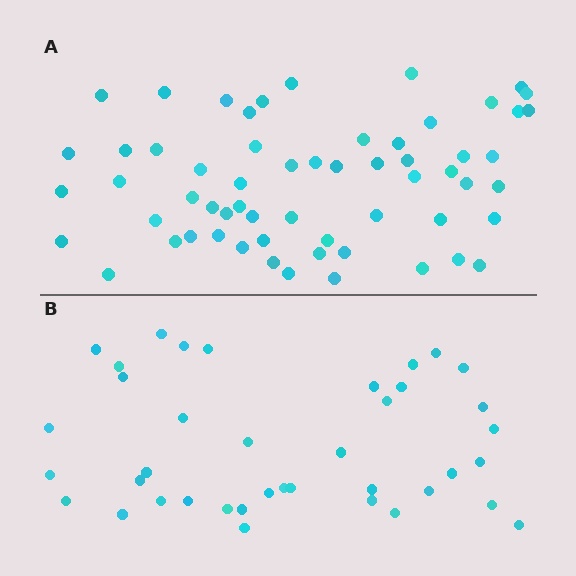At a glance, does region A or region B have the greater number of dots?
Region A (the top region) has more dots.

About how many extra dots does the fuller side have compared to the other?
Region A has approximately 20 more dots than region B.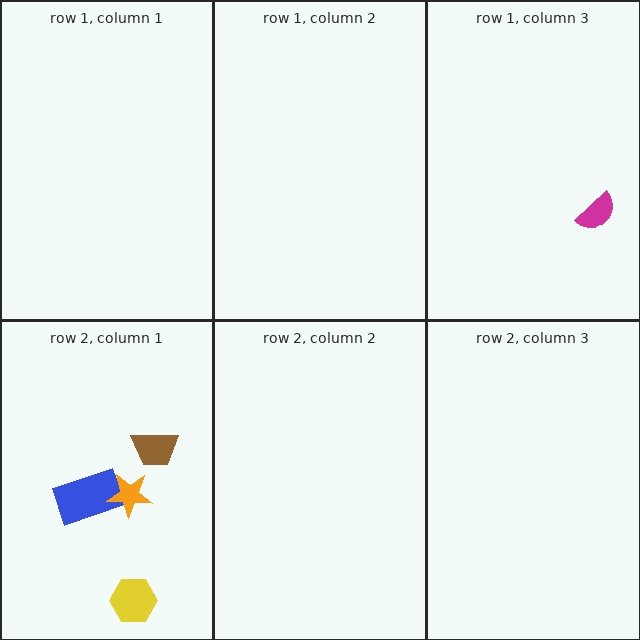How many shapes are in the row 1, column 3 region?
1.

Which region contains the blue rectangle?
The row 2, column 1 region.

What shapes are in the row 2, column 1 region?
The blue rectangle, the yellow hexagon, the orange star, the brown trapezoid.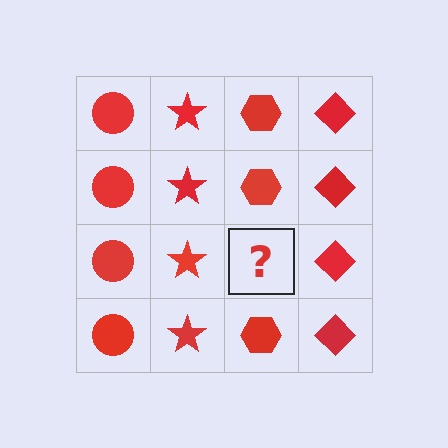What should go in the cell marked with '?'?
The missing cell should contain a red hexagon.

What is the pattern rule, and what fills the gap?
The rule is that each column has a consistent shape. The gap should be filled with a red hexagon.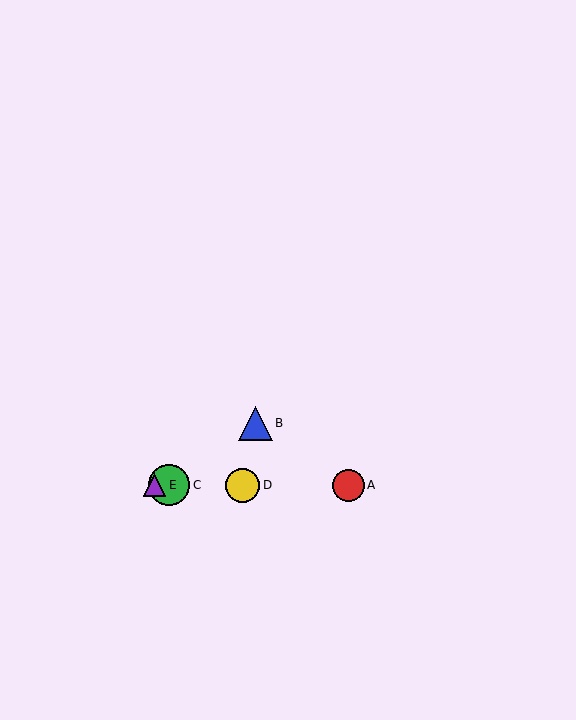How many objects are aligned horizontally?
4 objects (A, C, D, E) are aligned horizontally.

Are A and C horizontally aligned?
Yes, both are at y≈485.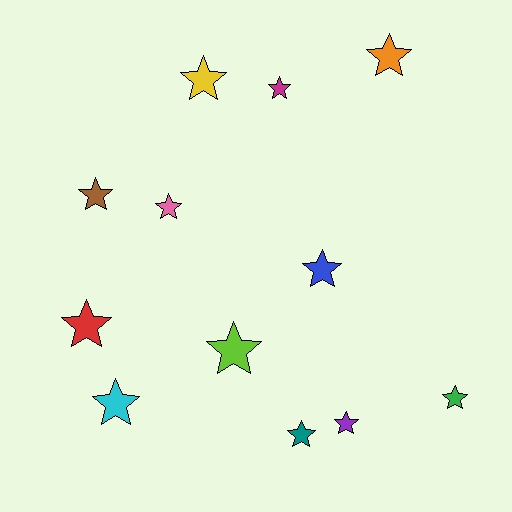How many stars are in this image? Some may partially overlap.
There are 12 stars.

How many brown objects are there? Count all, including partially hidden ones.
There is 1 brown object.